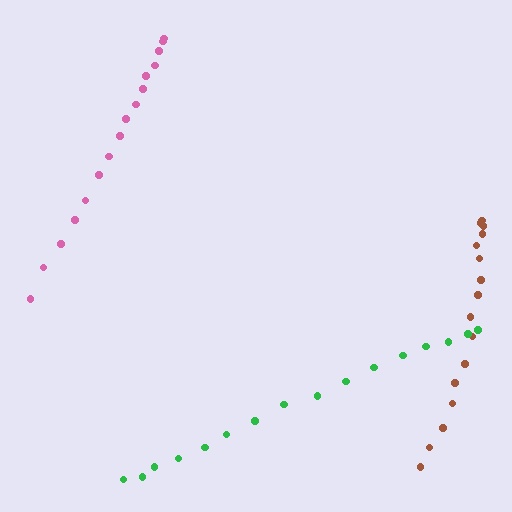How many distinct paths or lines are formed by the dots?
There are 3 distinct paths.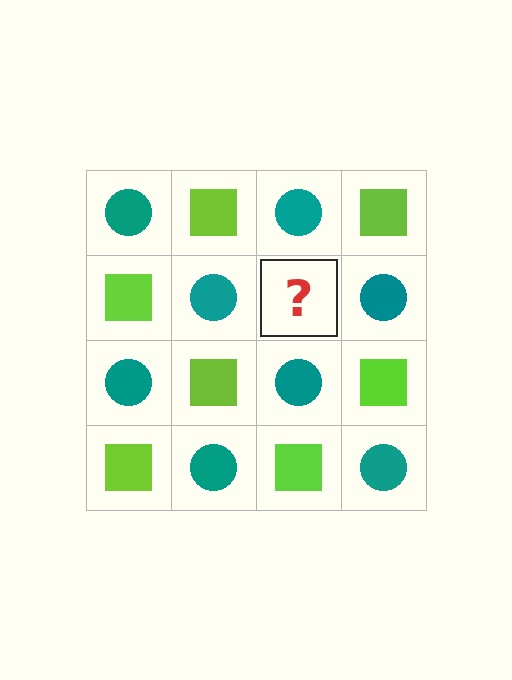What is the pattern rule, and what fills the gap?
The rule is that it alternates teal circle and lime square in a checkerboard pattern. The gap should be filled with a lime square.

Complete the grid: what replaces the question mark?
The question mark should be replaced with a lime square.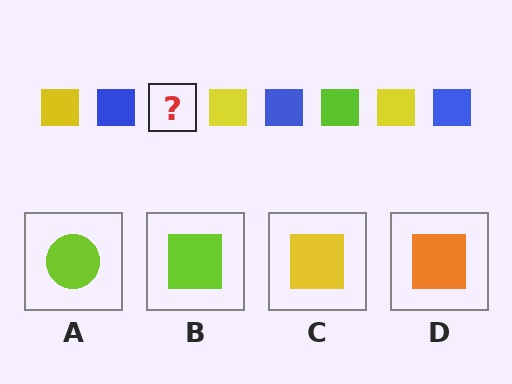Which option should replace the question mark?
Option B.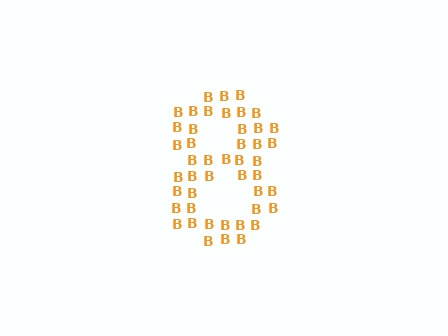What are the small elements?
The small elements are letter B's.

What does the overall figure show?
The overall figure shows the digit 8.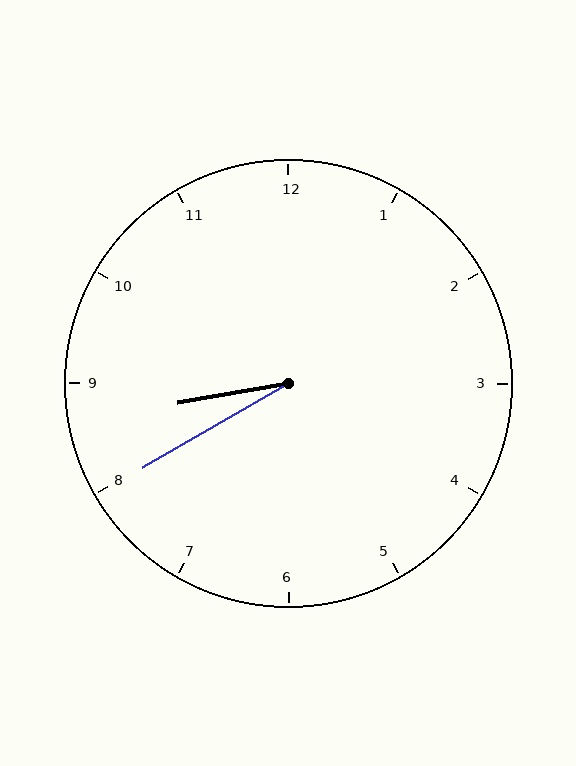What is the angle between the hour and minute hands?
Approximately 20 degrees.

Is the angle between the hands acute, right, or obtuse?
It is acute.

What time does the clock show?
8:40.